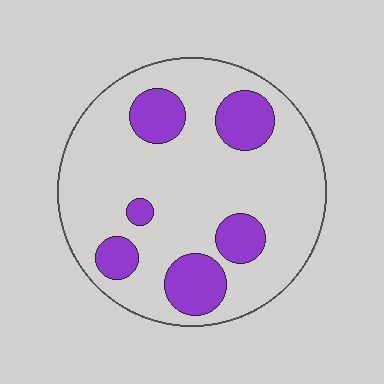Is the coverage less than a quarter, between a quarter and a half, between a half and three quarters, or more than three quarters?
Less than a quarter.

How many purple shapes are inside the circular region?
6.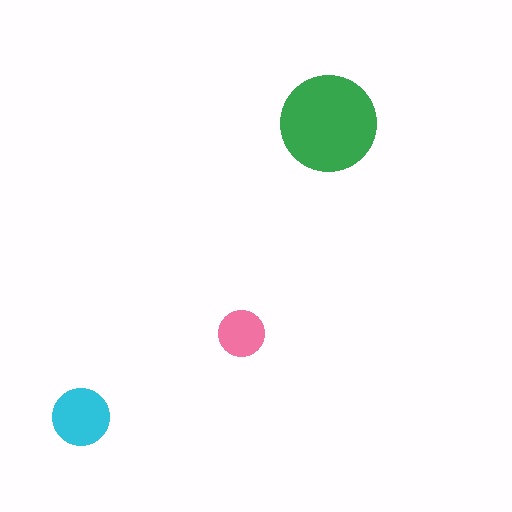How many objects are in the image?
There are 3 objects in the image.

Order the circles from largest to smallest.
the green one, the cyan one, the pink one.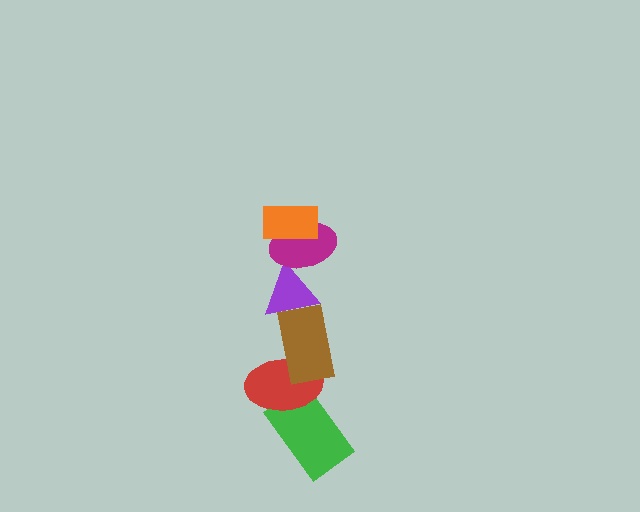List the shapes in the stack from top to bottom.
From top to bottom: the orange rectangle, the magenta ellipse, the purple triangle, the brown rectangle, the red ellipse, the green rectangle.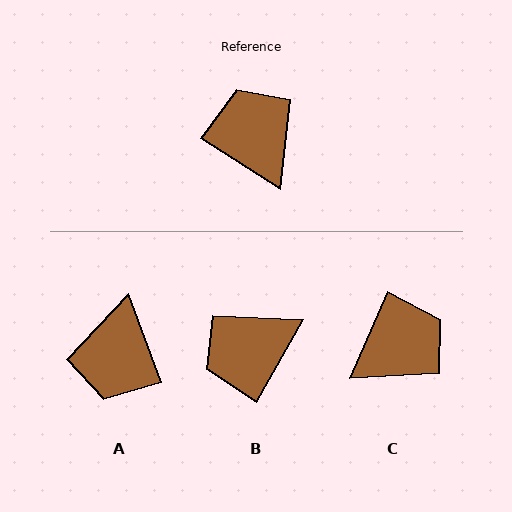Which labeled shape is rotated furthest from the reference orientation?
A, about 143 degrees away.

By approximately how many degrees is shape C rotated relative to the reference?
Approximately 81 degrees clockwise.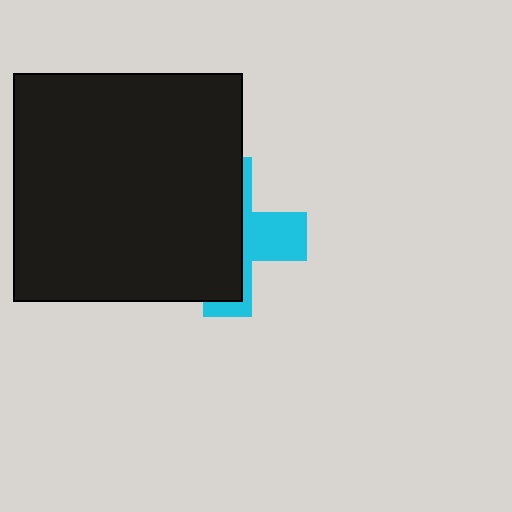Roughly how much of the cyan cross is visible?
A small part of it is visible (roughly 36%).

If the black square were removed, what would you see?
You would see the complete cyan cross.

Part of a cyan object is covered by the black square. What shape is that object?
It is a cross.